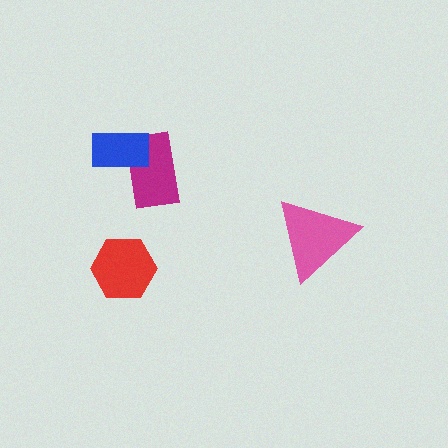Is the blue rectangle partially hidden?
No, no other shape covers it.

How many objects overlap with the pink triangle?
0 objects overlap with the pink triangle.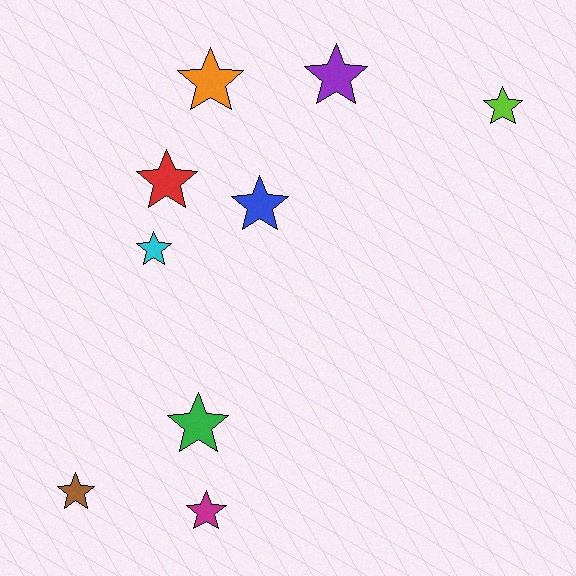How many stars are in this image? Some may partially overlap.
There are 9 stars.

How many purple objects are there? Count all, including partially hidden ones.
There is 1 purple object.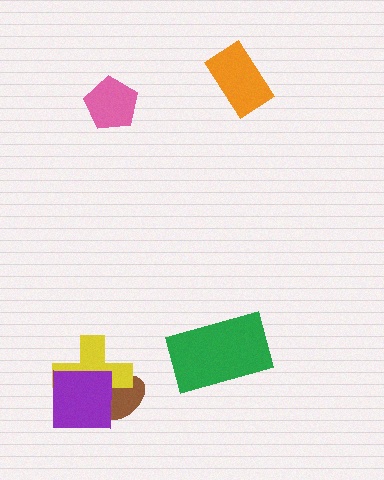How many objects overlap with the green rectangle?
0 objects overlap with the green rectangle.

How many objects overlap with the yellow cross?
2 objects overlap with the yellow cross.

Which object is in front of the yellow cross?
The purple square is in front of the yellow cross.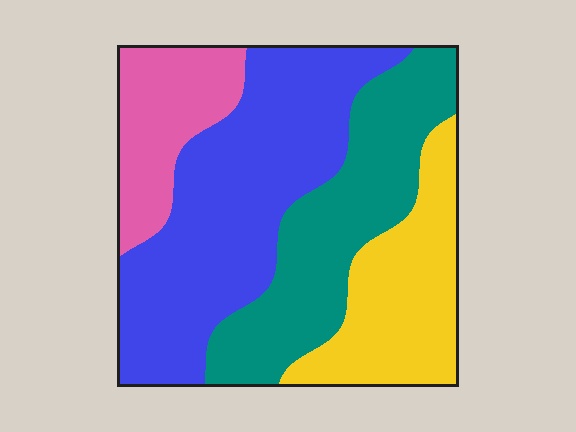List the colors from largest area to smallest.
From largest to smallest: blue, teal, yellow, pink.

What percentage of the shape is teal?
Teal takes up about one quarter (1/4) of the shape.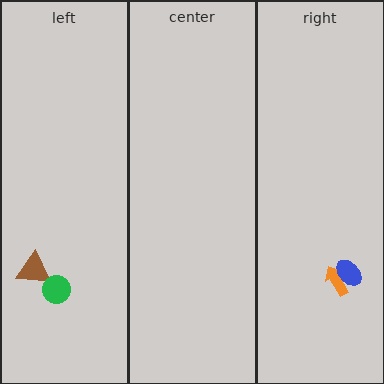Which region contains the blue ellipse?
The right region.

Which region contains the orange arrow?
The right region.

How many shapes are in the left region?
2.